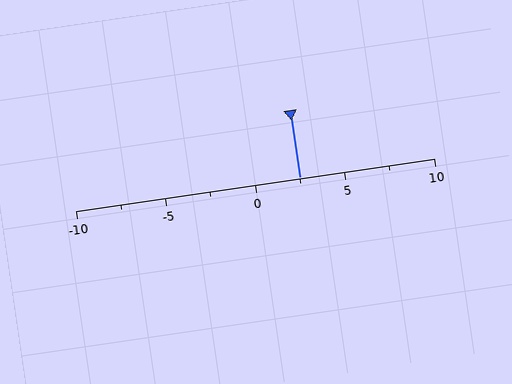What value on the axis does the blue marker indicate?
The marker indicates approximately 2.5.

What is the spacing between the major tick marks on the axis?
The major ticks are spaced 5 apart.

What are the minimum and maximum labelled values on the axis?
The axis runs from -10 to 10.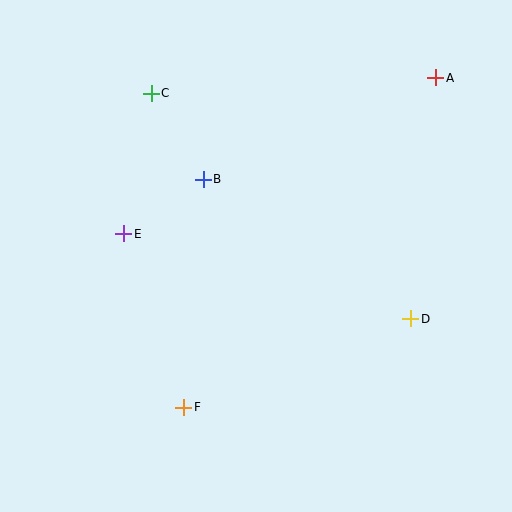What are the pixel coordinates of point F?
Point F is at (184, 407).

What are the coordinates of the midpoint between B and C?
The midpoint between B and C is at (177, 136).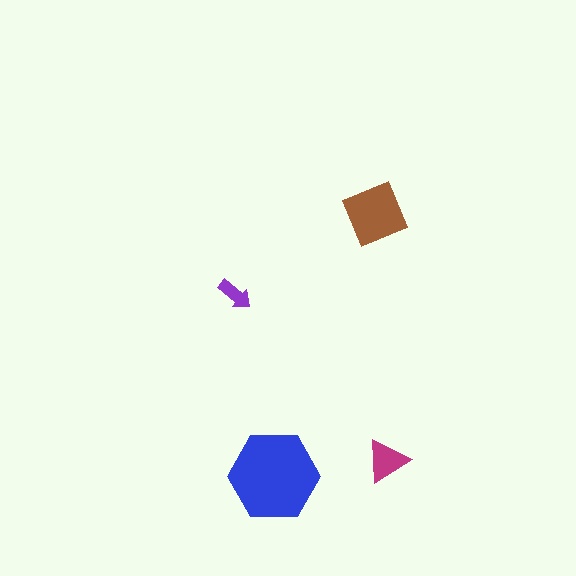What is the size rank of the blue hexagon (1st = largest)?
1st.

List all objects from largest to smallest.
The blue hexagon, the brown diamond, the magenta triangle, the purple arrow.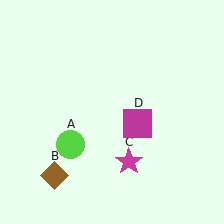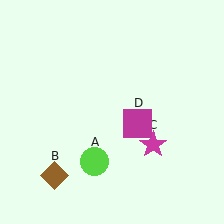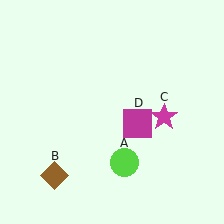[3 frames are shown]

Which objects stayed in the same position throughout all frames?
Brown diamond (object B) and magenta square (object D) remained stationary.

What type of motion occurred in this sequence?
The lime circle (object A), magenta star (object C) rotated counterclockwise around the center of the scene.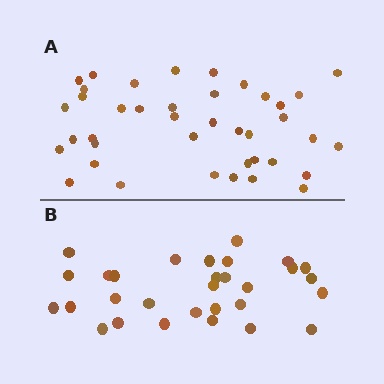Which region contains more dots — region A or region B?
Region A (the top region) has more dots.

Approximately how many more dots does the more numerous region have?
Region A has roughly 10 or so more dots than region B.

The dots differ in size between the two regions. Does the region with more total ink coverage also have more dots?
No. Region B has more total ink coverage because its dots are larger, but region A actually contains more individual dots. Total area can be misleading — the number of items is what matters here.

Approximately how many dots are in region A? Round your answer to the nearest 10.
About 40 dots.